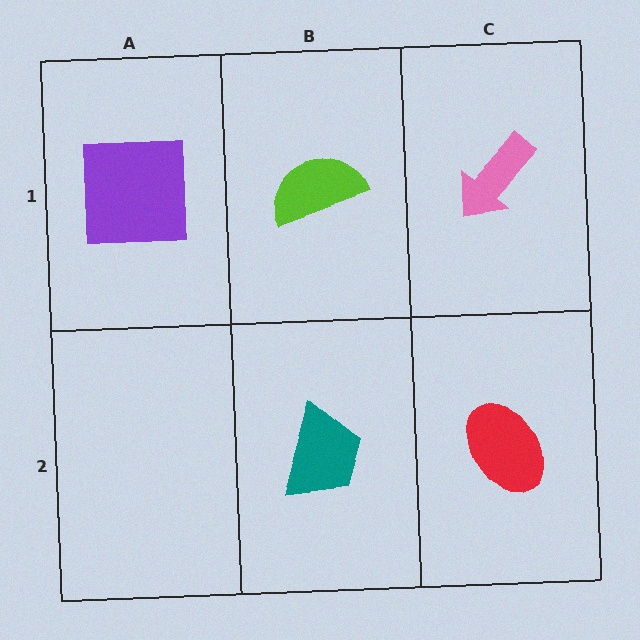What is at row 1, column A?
A purple square.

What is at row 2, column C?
A red ellipse.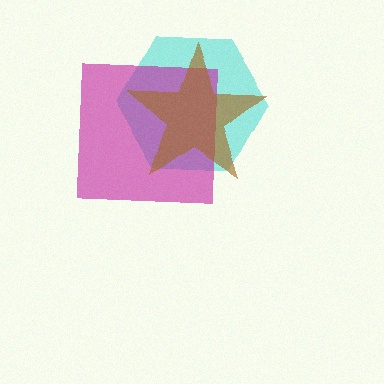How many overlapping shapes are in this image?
There are 3 overlapping shapes in the image.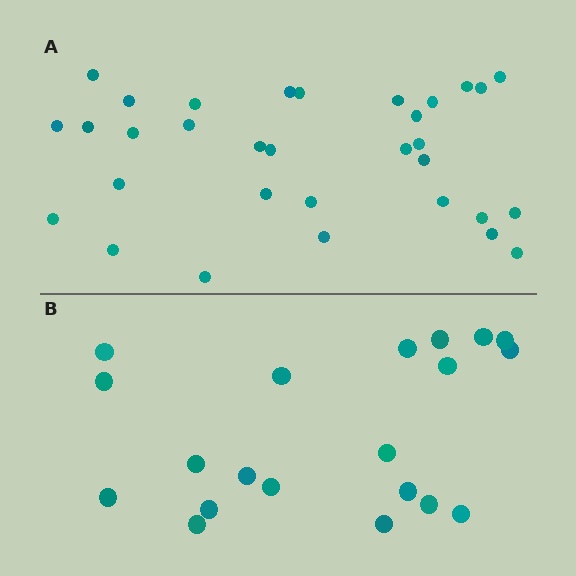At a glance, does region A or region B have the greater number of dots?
Region A (the top region) has more dots.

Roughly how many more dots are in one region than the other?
Region A has roughly 12 or so more dots than region B.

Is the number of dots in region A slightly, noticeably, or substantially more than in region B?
Region A has substantially more. The ratio is roughly 1.6 to 1.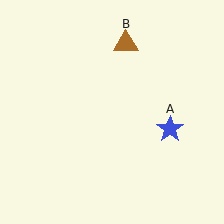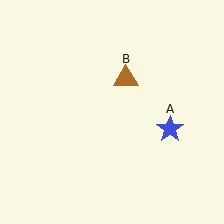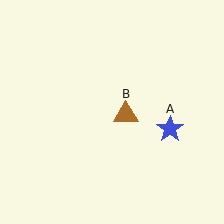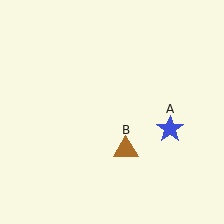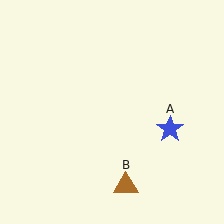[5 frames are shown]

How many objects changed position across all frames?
1 object changed position: brown triangle (object B).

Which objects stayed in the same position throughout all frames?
Blue star (object A) remained stationary.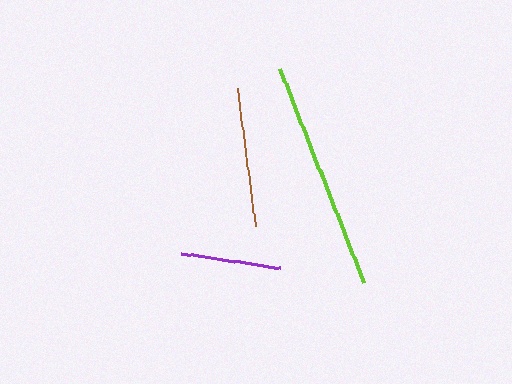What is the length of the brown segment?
The brown segment is approximately 138 pixels long.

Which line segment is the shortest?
The purple line is the shortest at approximately 99 pixels.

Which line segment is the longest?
The lime line is the longest at approximately 229 pixels.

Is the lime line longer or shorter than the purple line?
The lime line is longer than the purple line.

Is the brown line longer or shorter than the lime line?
The lime line is longer than the brown line.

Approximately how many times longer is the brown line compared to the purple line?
The brown line is approximately 1.4 times the length of the purple line.